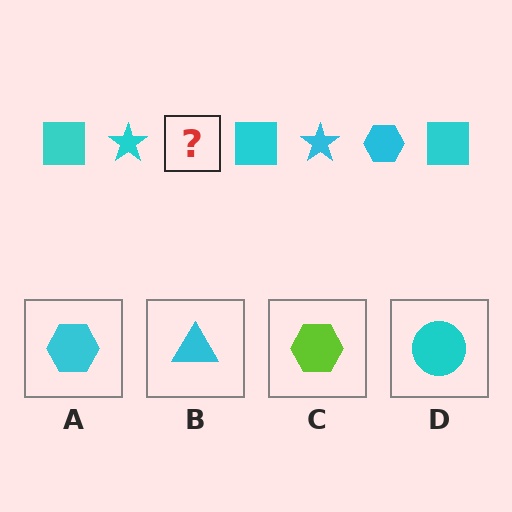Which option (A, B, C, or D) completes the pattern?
A.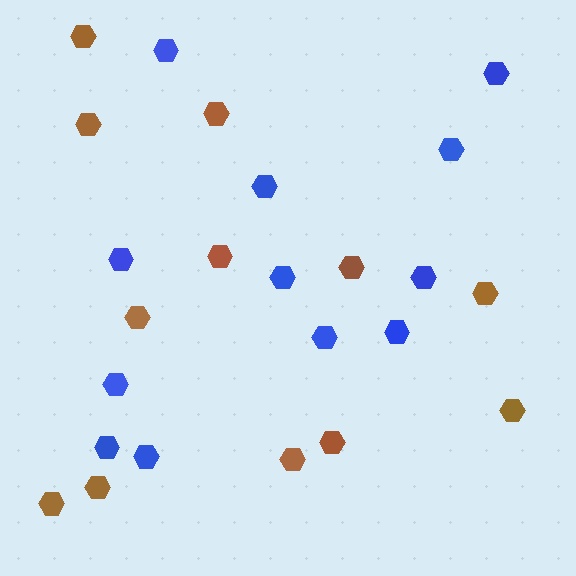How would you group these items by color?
There are 2 groups: one group of brown hexagons (12) and one group of blue hexagons (12).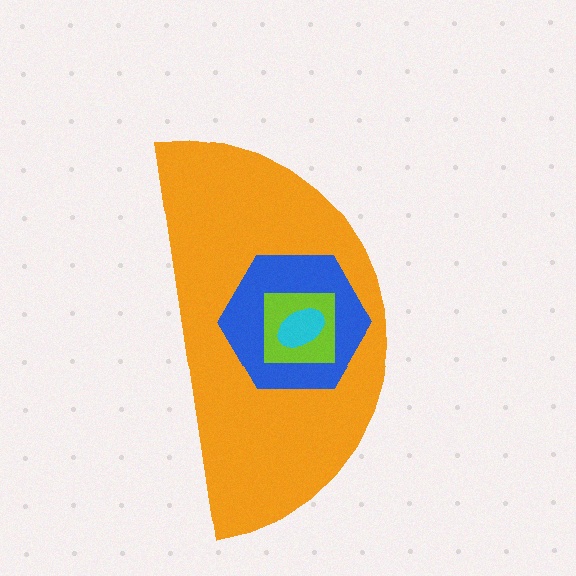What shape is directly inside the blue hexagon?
The lime square.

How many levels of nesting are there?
4.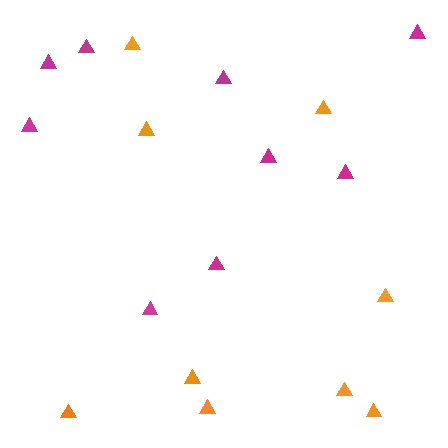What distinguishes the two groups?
There are 2 groups: one group of orange triangles (9) and one group of magenta triangles (9).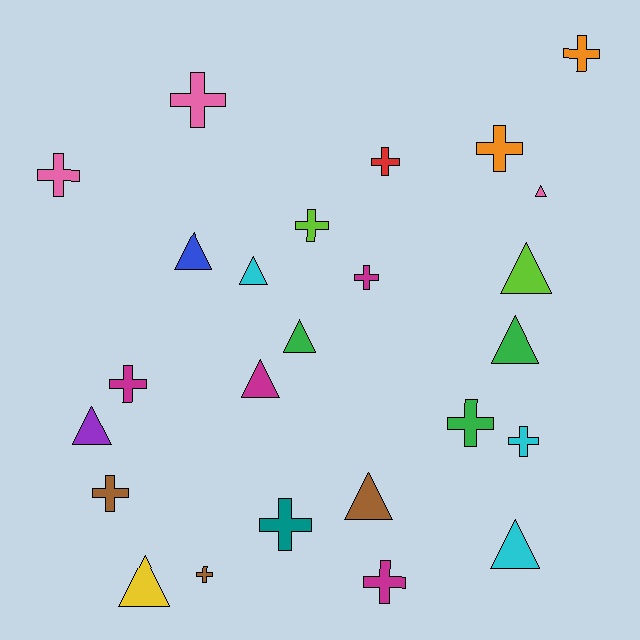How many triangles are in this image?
There are 11 triangles.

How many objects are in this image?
There are 25 objects.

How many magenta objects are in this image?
There are 4 magenta objects.